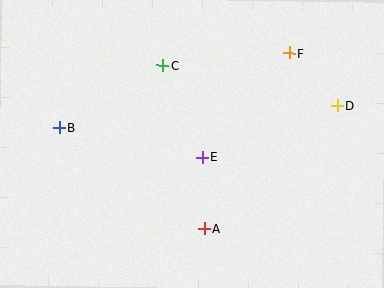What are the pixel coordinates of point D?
Point D is at (337, 106).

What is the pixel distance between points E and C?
The distance between E and C is 100 pixels.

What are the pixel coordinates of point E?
Point E is at (202, 157).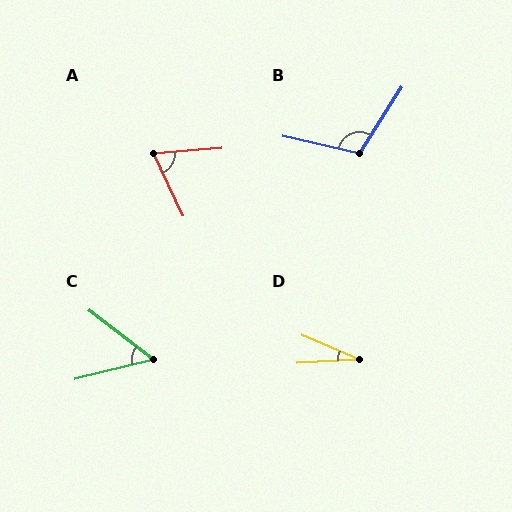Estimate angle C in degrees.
Approximately 52 degrees.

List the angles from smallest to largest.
D (26°), C (52°), A (69°), B (110°).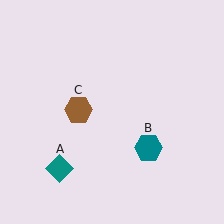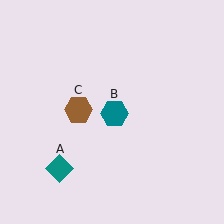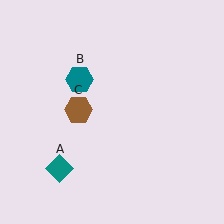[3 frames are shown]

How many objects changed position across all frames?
1 object changed position: teal hexagon (object B).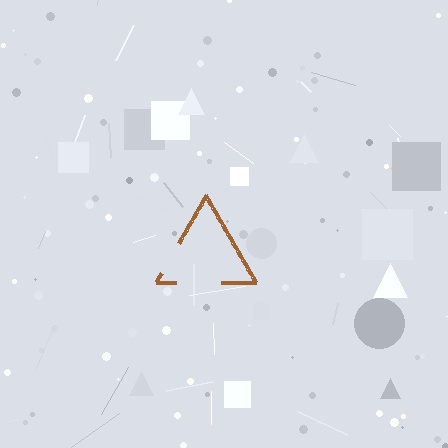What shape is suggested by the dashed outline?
The dashed outline suggests a triangle.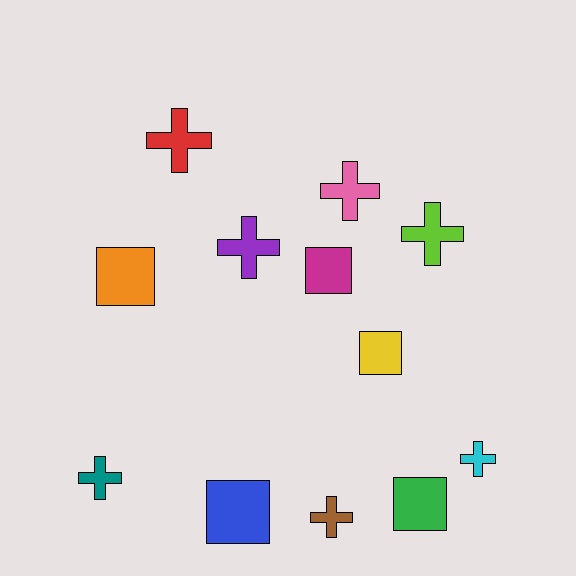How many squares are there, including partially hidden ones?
There are 5 squares.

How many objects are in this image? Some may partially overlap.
There are 12 objects.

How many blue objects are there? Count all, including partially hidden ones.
There is 1 blue object.